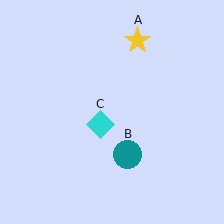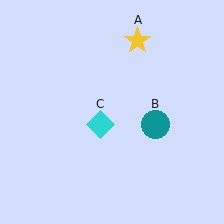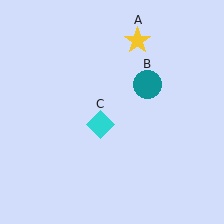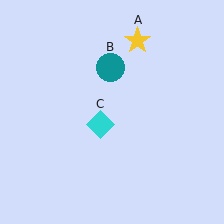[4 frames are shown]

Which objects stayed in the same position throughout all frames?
Yellow star (object A) and cyan diamond (object C) remained stationary.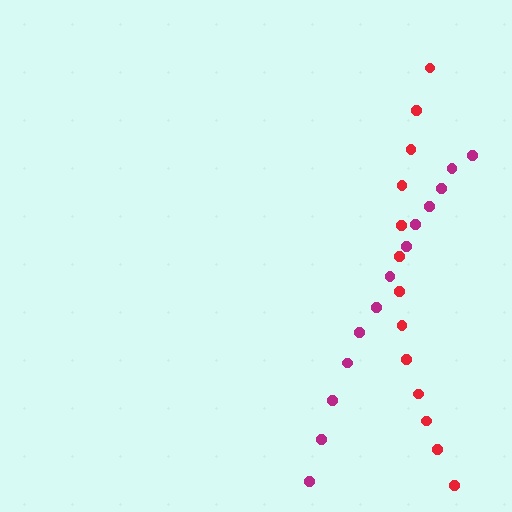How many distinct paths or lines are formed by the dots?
There are 2 distinct paths.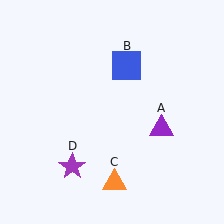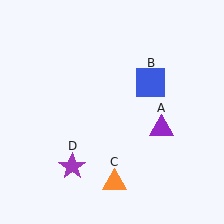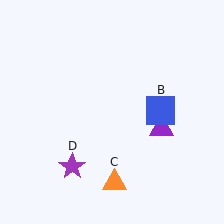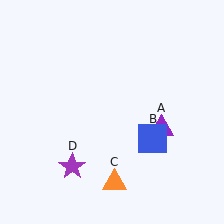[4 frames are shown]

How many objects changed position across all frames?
1 object changed position: blue square (object B).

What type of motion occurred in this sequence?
The blue square (object B) rotated clockwise around the center of the scene.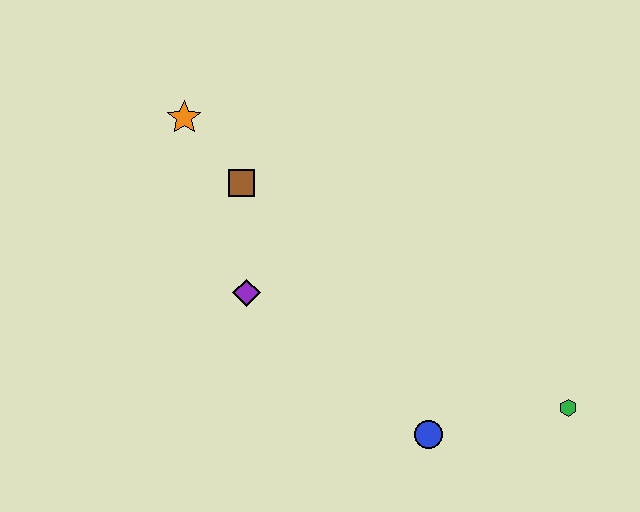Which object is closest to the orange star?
The brown square is closest to the orange star.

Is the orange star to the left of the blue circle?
Yes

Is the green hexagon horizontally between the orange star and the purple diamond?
No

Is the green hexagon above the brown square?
No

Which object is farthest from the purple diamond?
The green hexagon is farthest from the purple diamond.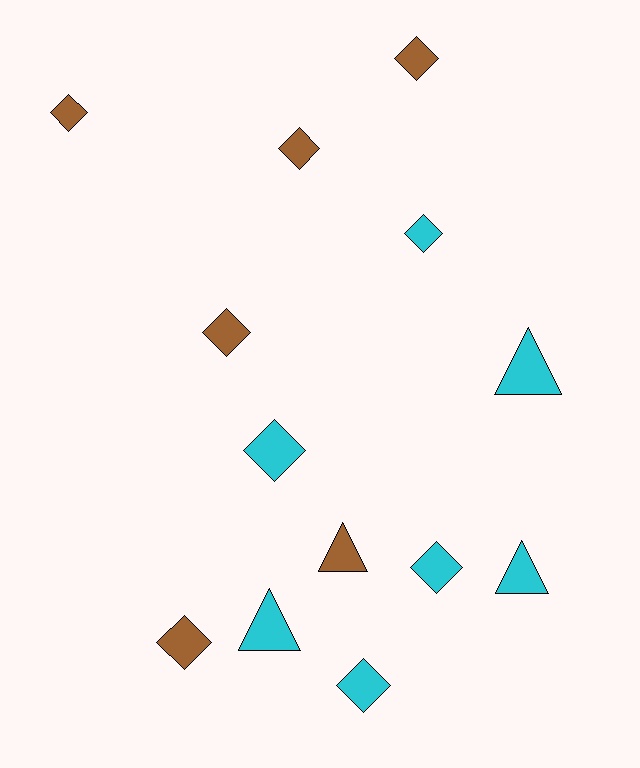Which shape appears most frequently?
Diamond, with 9 objects.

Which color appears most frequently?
Cyan, with 7 objects.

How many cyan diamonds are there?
There are 4 cyan diamonds.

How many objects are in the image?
There are 13 objects.